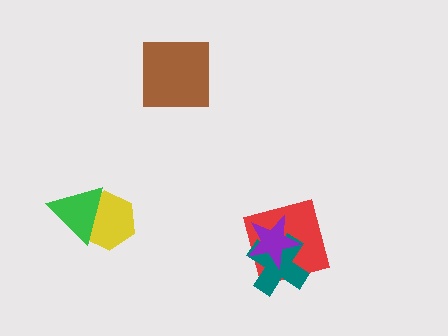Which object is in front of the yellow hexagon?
The green triangle is in front of the yellow hexagon.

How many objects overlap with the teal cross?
2 objects overlap with the teal cross.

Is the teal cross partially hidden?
Yes, it is partially covered by another shape.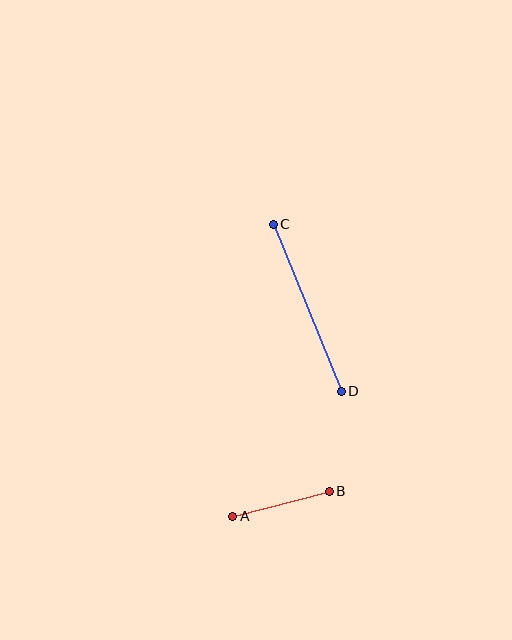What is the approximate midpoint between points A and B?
The midpoint is at approximately (281, 504) pixels.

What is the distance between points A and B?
The distance is approximately 100 pixels.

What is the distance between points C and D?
The distance is approximately 181 pixels.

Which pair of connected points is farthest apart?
Points C and D are farthest apart.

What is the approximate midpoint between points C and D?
The midpoint is at approximately (307, 308) pixels.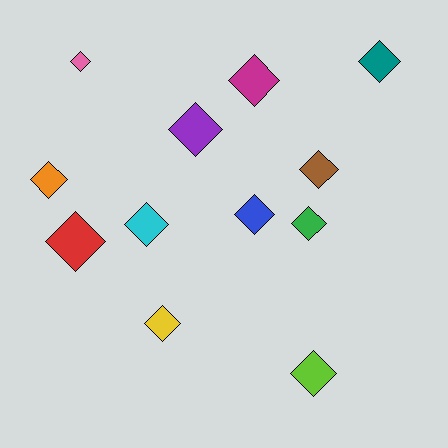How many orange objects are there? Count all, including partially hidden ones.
There is 1 orange object.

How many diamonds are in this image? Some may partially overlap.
There are 12 diamonds.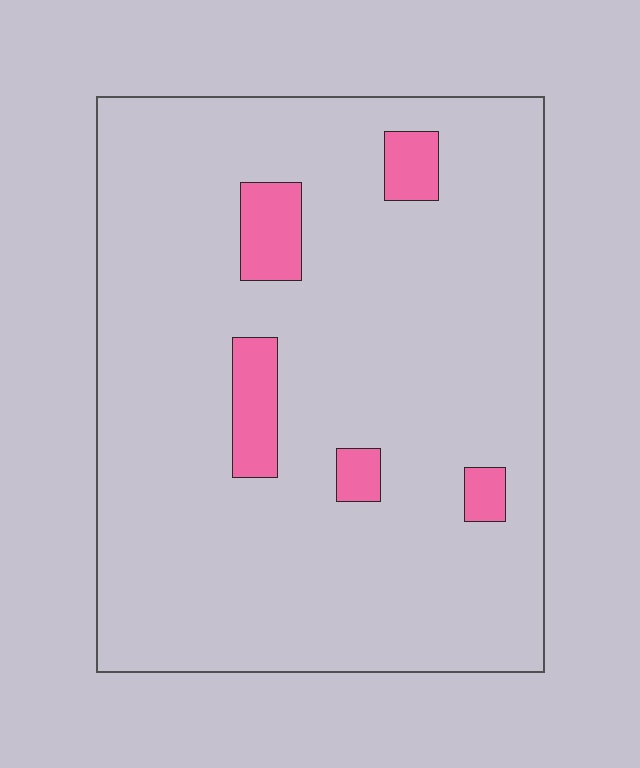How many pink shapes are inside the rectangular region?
5.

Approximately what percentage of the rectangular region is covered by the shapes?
Approximately 10%.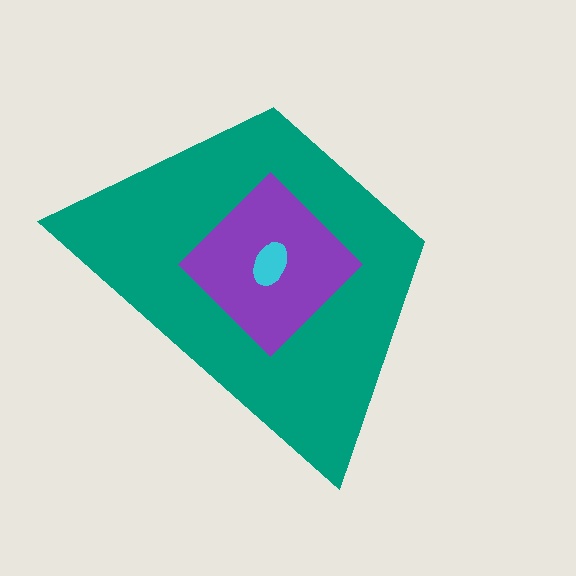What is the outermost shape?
The teal trapezoid.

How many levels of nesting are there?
3.